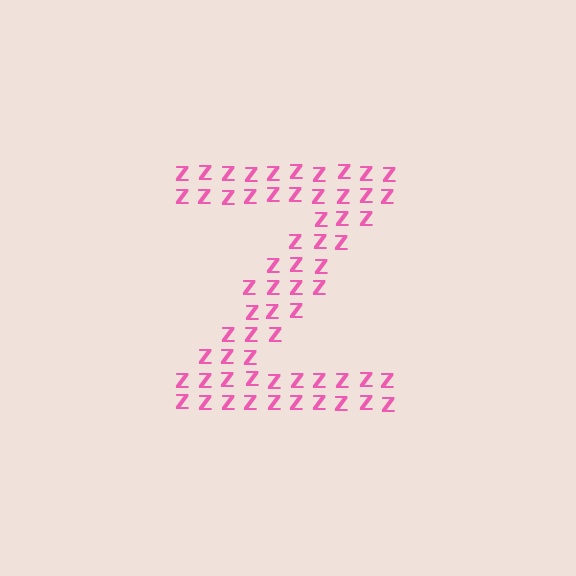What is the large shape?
The large shape is the letter Z.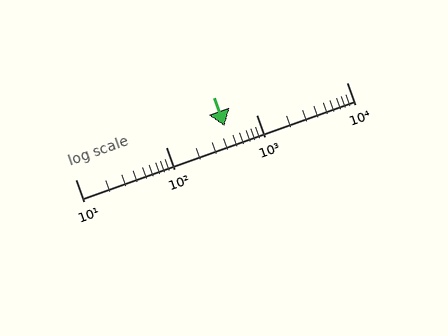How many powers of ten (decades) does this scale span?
The scale spans 3 decades, from 10 to 10000.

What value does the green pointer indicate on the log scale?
The pointer indicates approximately 450.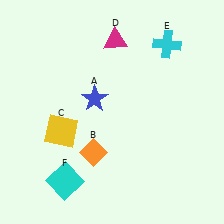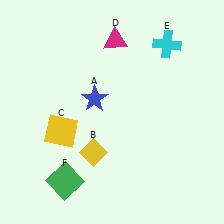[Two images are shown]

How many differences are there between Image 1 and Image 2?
There are 2 differences between the two images.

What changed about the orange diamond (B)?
In Image 1, B is orange. In Image 2, it changed to yellow.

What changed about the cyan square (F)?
In Image 1, F is cyan. In Image 2, it changed to green.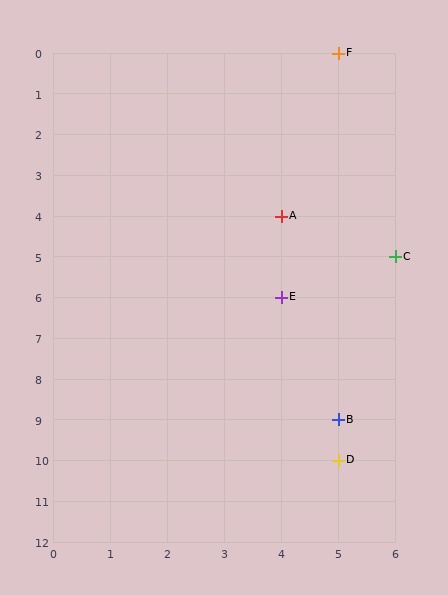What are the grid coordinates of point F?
Point F is at grid coordinates (5, 0).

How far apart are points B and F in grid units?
Points B and F are 9 rows apart.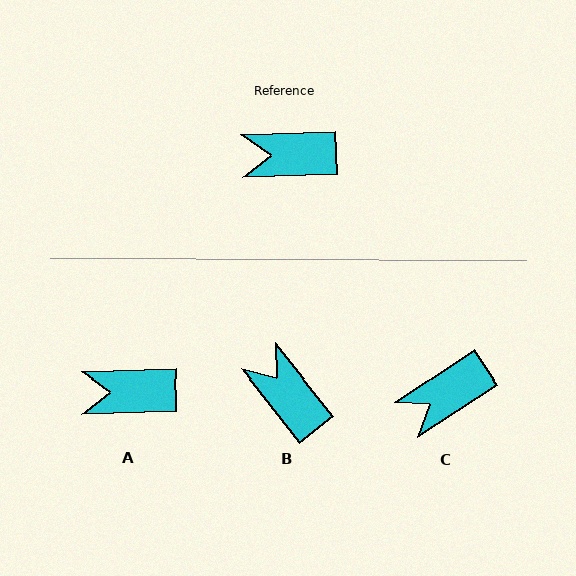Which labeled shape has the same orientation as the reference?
A.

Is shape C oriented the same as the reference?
No, it is off by about 32 degrees.